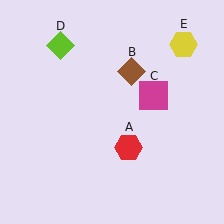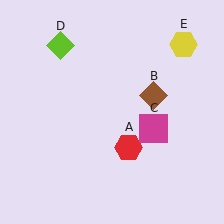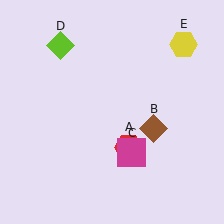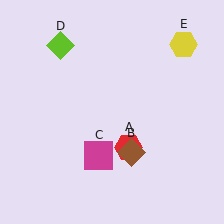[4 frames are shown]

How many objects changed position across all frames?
2 objects changed position: brown diamond (object B), magenta square (object C).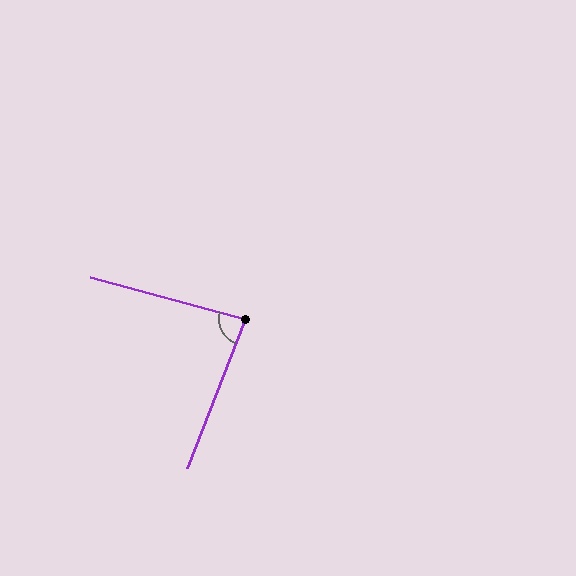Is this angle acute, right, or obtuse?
It is acute.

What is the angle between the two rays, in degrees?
Approximately 84 degrees.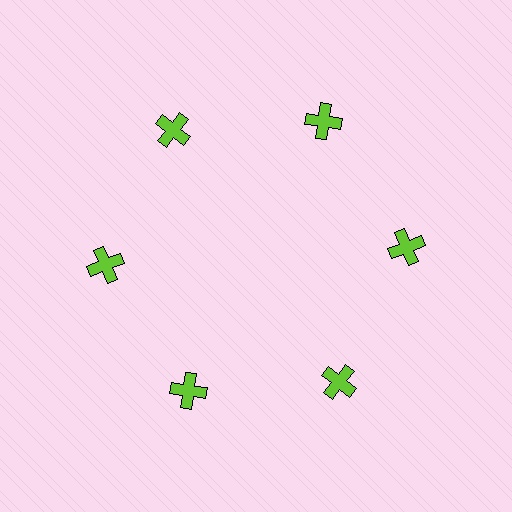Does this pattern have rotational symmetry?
Yes, this pattern has 6-fold rotational symmetry. It looks the same after rotating 60 degrees around the center.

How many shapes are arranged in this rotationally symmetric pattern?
There are 6 shapes, arranged in 6 groups of 1.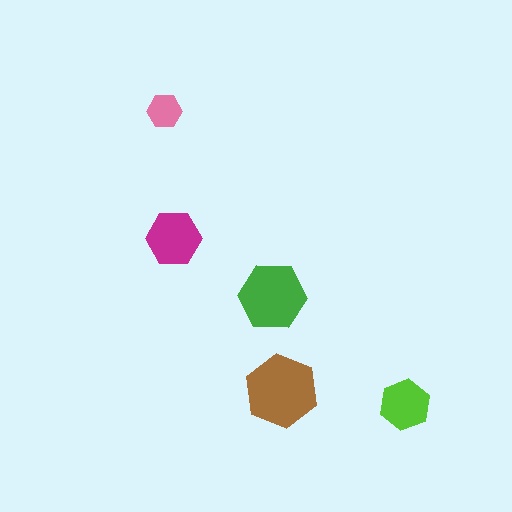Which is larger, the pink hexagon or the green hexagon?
The green one.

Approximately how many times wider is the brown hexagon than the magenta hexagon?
About 1.5 times wider.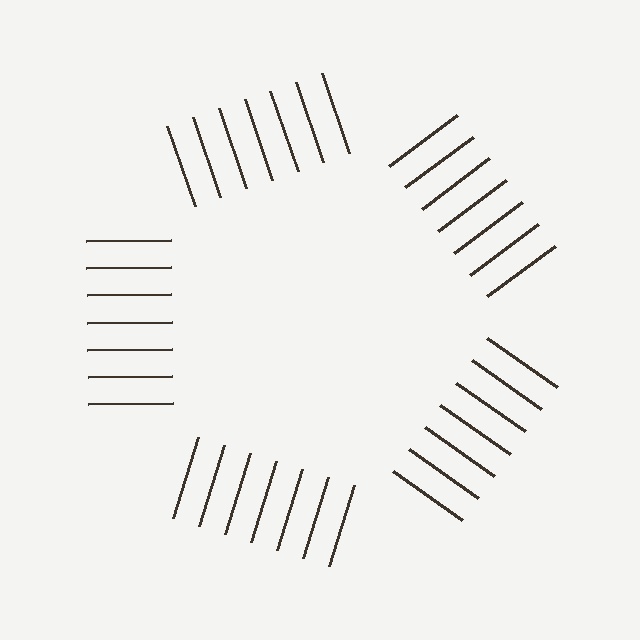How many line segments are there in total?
35 — 7 along each of the 5 edges.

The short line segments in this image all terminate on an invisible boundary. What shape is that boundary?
An illusory pentagon — the line segments terminate on its edges but no continuous stroke is drawn.